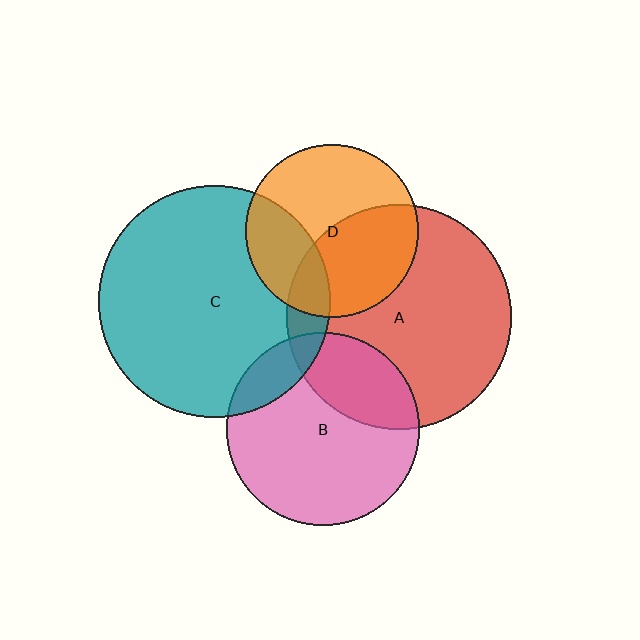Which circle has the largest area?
Circle C (teal).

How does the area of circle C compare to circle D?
Approximately 1.8 times.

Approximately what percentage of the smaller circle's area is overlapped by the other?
Approximately 45%.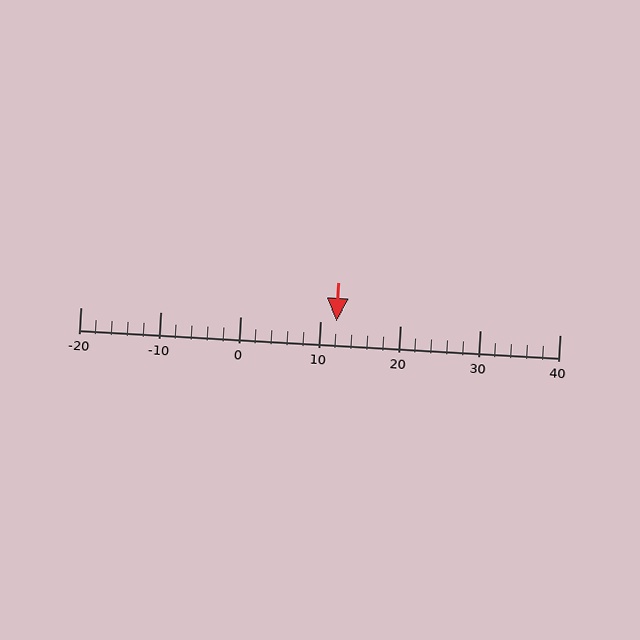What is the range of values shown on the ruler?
The ruler shows values from -20 to 40.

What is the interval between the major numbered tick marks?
The major tick marks are spaced 10 units apart.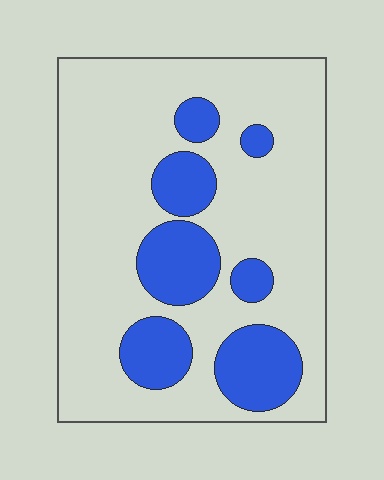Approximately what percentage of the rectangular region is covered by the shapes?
Approximately 25%.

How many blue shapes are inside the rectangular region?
7.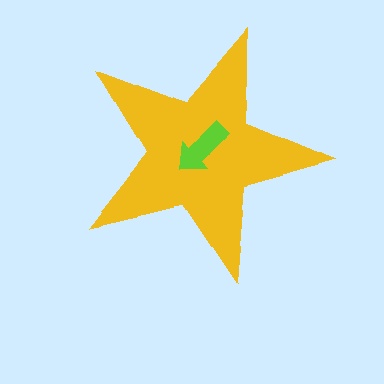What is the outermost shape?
The yellow star.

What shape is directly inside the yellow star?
The lime arrow.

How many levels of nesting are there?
2.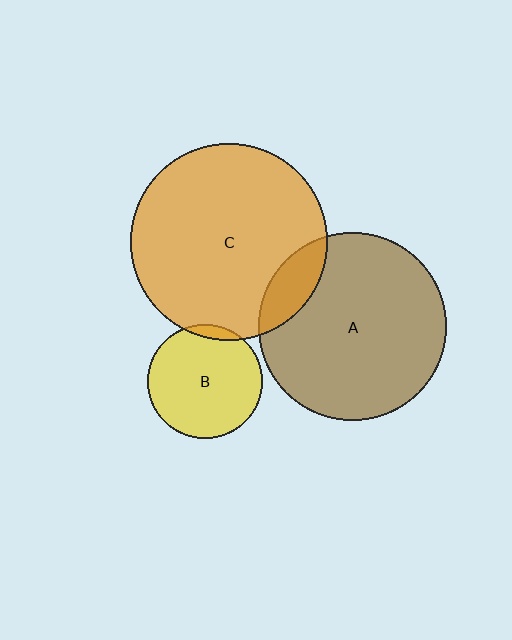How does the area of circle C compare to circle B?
Approximately 3.0 times.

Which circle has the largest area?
Circle C (orange).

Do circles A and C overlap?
Yes.